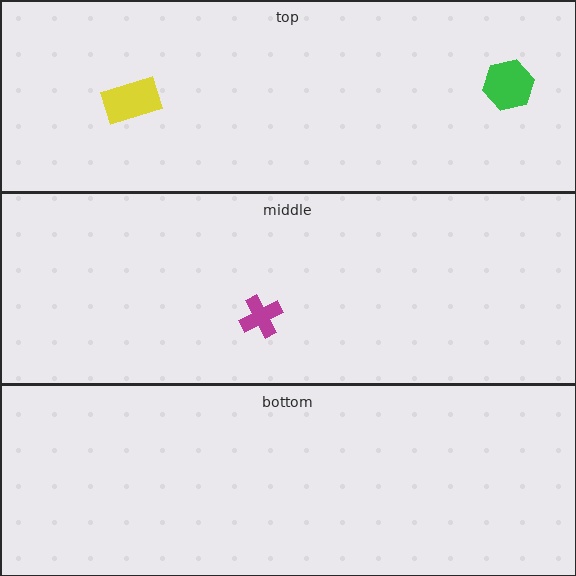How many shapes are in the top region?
2.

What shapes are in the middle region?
The magenta cross.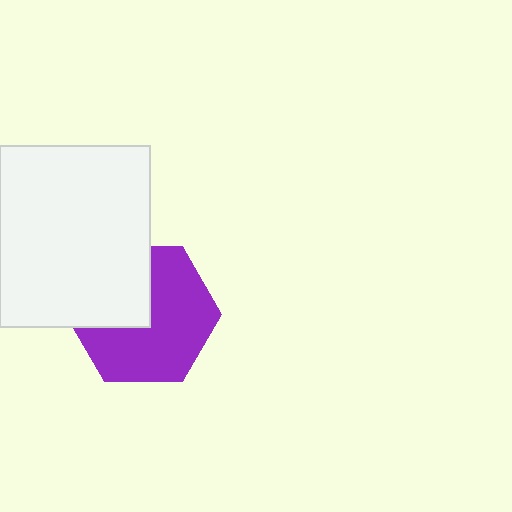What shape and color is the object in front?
The object in front is a white rectangle.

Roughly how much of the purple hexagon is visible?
About half of it is visible (roughly 65%).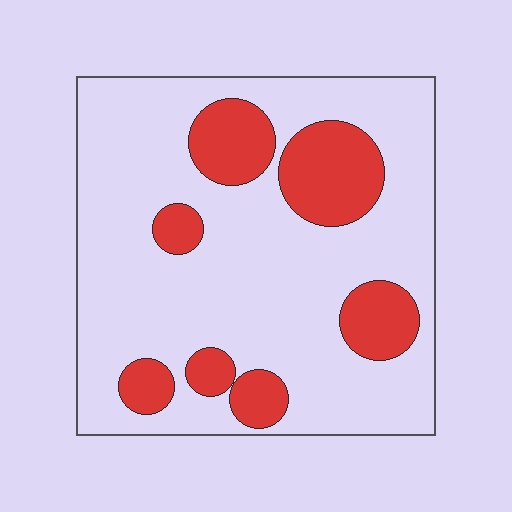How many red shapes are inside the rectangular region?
7.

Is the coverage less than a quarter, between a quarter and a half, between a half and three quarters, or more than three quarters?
Less than a quarter.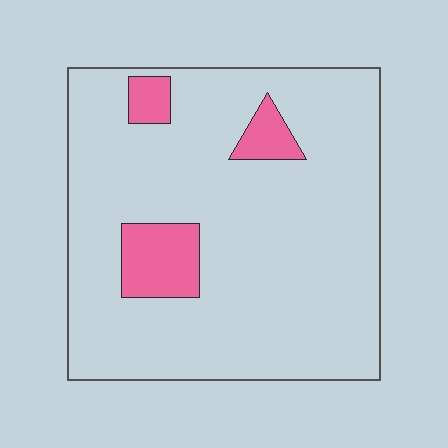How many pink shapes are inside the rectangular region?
3.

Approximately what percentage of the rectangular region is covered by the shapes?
Approximately 10%.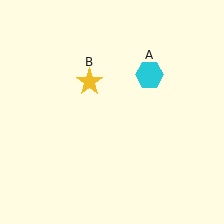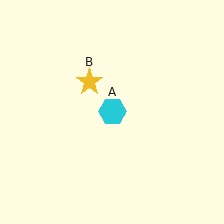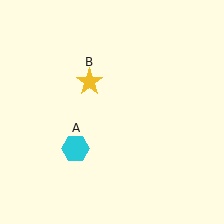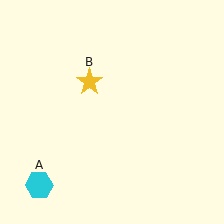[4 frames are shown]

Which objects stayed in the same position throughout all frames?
Yellow star (object B) remained stationary.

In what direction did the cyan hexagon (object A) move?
The cyan hexagon (object A) moved down and to the left.